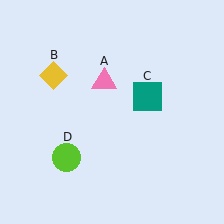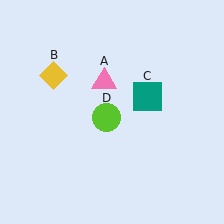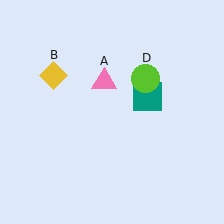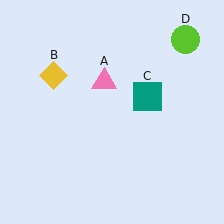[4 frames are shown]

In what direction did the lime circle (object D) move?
The lime circle (object D) moved up and to the right.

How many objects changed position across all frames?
1 object changed position: lime circle (object D).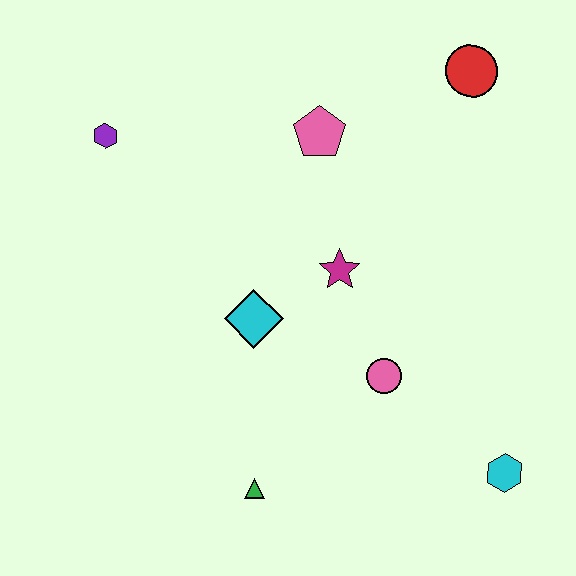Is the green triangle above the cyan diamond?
No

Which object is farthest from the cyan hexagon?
The purple hexagon is farthest from the cyan hexagon.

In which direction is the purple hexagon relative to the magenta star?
The purple hexagon is to the left of the magenta star.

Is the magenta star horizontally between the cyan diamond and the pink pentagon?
No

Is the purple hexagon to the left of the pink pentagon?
Yes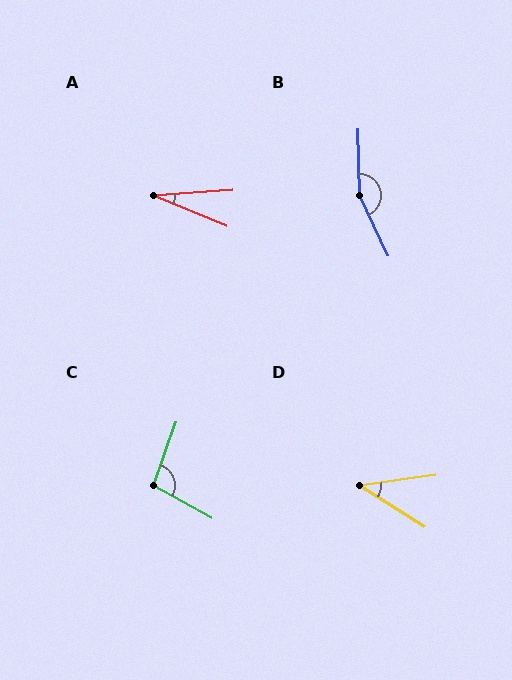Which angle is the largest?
B, at approximately 156 degrees.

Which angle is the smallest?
A, at approximately 26 degrees.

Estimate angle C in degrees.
Approximately 100 degrees.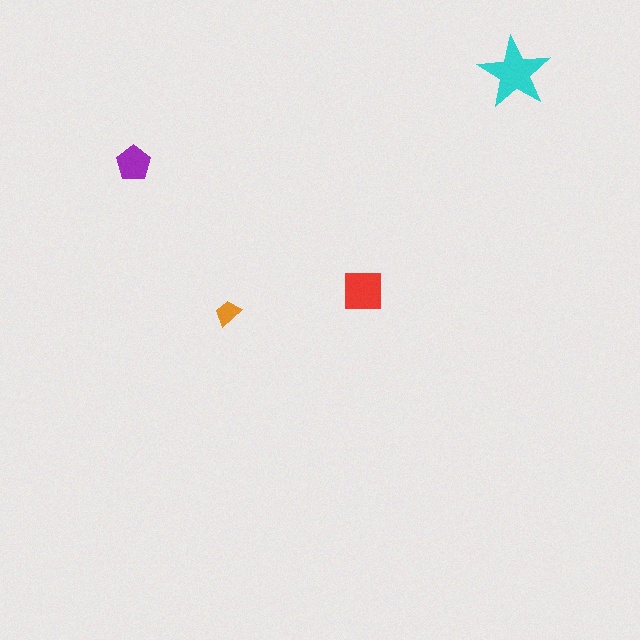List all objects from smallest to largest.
The orange trapezoid, the purple pentagon, the red square, the cyan star.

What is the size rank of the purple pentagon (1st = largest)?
3rd.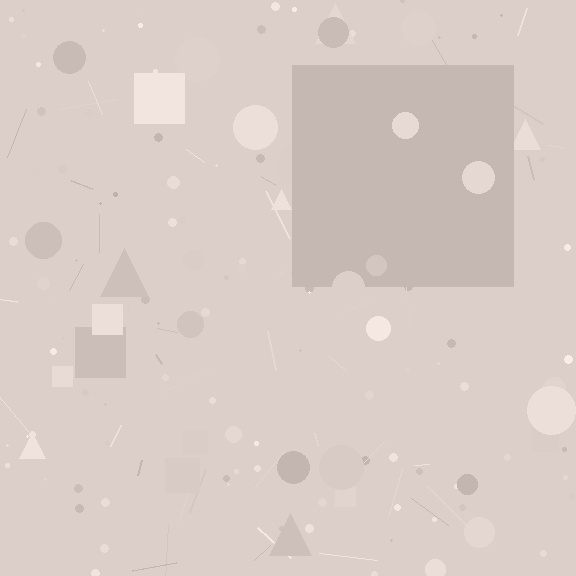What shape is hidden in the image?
A square is hidden in the image.